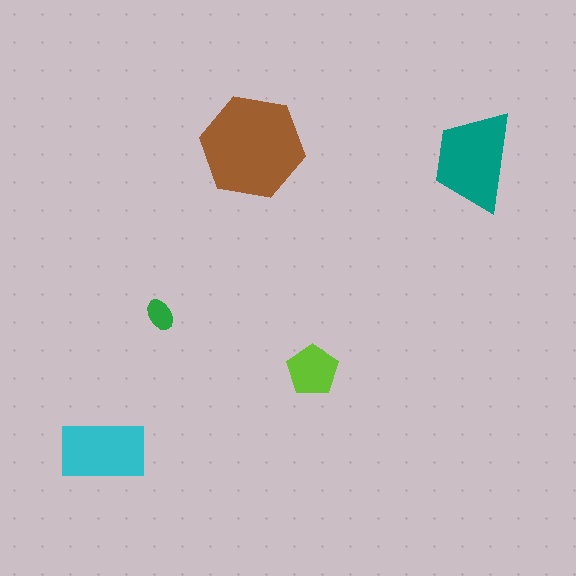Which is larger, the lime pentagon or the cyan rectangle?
The cyan rectangle.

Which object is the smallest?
The green ellipse.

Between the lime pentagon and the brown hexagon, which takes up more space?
The brown hexagon.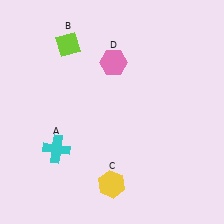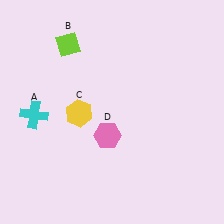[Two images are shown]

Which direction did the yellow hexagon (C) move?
The yellow hexagon (C) moved up.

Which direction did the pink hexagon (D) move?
The pink hexagon (D) moved down.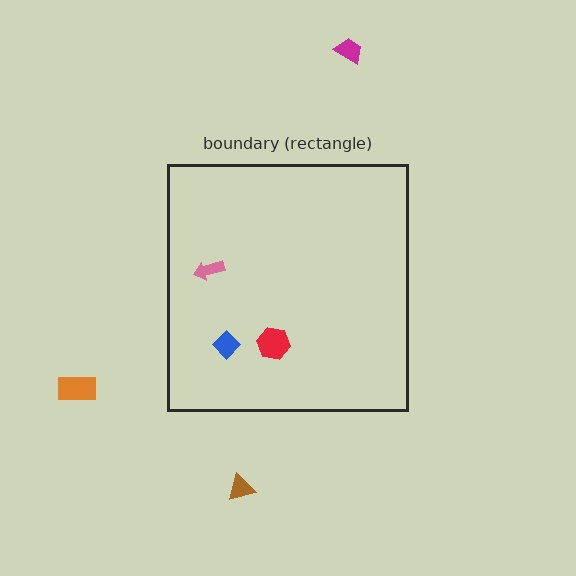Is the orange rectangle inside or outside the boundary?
Outside.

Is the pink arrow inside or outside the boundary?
Inside.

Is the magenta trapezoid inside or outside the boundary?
Outside.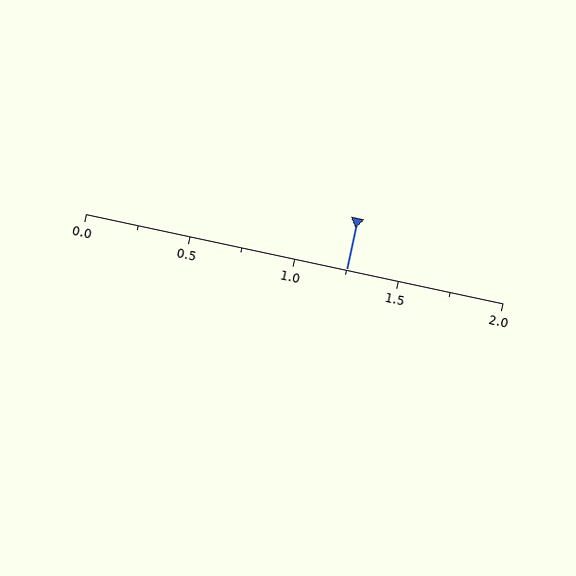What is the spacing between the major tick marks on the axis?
The major ticks are spaced 0.5 apart.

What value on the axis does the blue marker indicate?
The marker indicates approximately 1.25.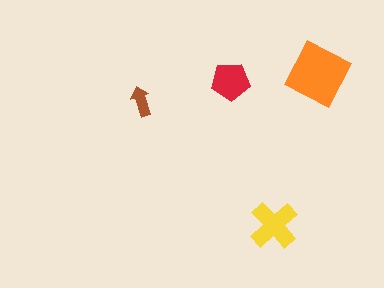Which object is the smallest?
The brown arrow.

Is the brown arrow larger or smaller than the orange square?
Smaller.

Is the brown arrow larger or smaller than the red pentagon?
Smaller.